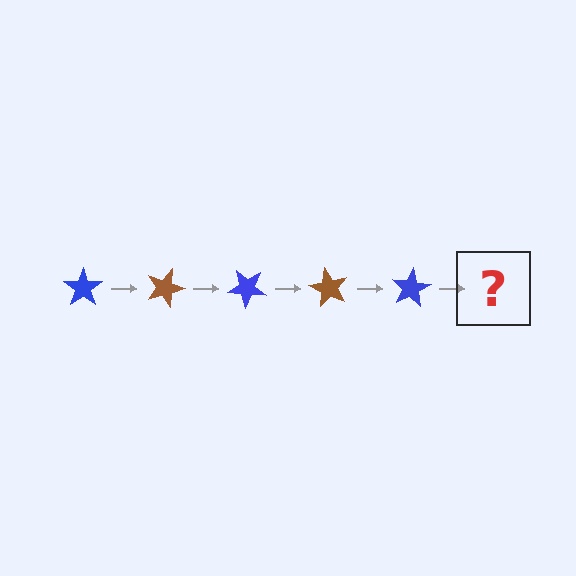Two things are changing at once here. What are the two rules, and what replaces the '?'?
The two rules are that it rotates 20 degrees each step and the color cycles through blue and brown. The '?' should be a brown star, rotated 100 degrees from the start.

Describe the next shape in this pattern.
It should be a brown star, rotated 100 degrees from the start.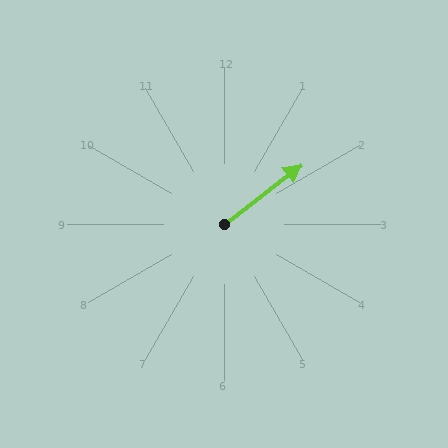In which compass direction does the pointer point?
Northeast.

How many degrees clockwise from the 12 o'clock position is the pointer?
Approximately 52 degrees.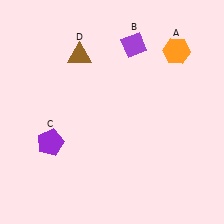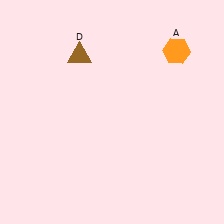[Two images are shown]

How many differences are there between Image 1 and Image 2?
There are 2 differences between the two images.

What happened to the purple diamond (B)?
The purple diamond (B) was removed in Image 2. It was in the top-right area of Image 1.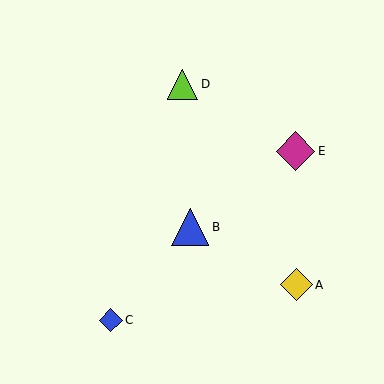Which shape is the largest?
The magenta diamond (labeled E) is the largest.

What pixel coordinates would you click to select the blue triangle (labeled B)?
Click at (190, 227) to select the blue triangle B.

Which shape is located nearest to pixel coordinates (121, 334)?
The blue diamond (labeled C) at (111, 320) is nearest to that location.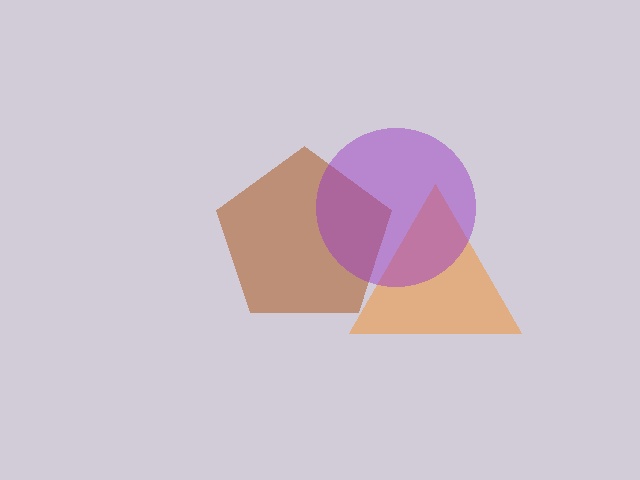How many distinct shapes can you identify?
There are 3 distinct shapes: a brown pentagon, an orange triangle, a purple circle.